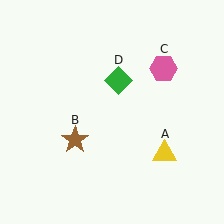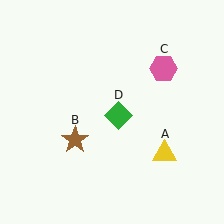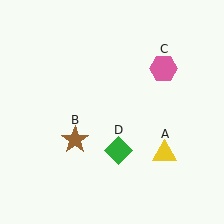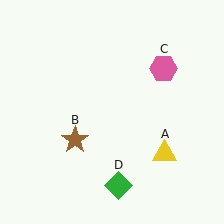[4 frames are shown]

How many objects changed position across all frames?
1 object changed position: green diamond (object D).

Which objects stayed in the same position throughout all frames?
Yellow triangle (object A) and brown star (object B) and pink hexagon (object C) remained stationary.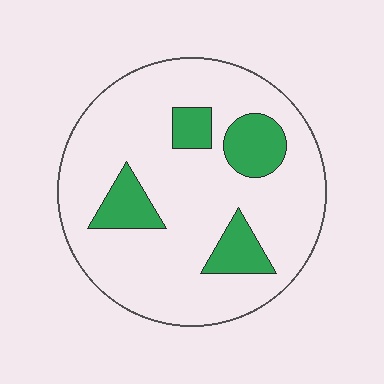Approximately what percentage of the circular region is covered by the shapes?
Approximately 20%.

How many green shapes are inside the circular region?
4.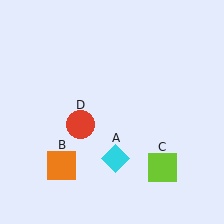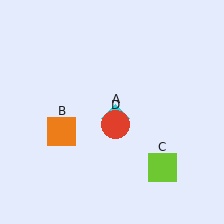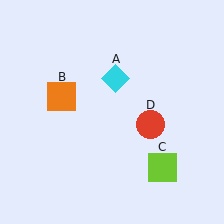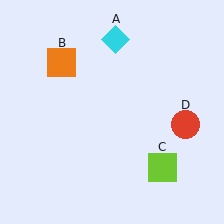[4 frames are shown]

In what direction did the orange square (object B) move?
The orange square (object B) moved up.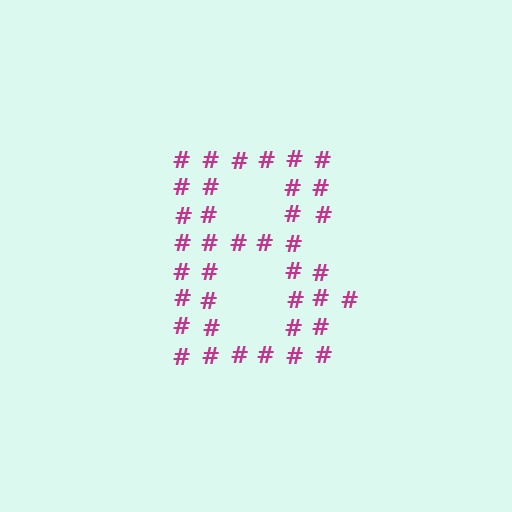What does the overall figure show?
The overall figure shows the letter B.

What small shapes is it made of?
It is made of small hash symbols.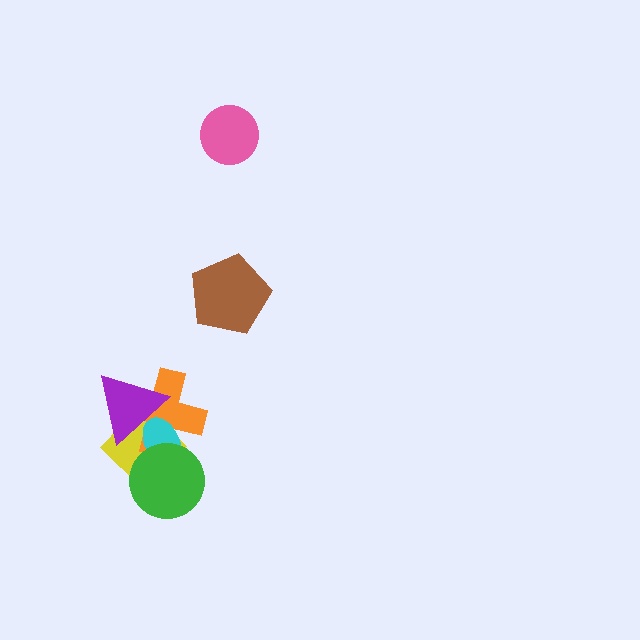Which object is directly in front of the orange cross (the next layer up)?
The cyan ellipse is directly in front of the orange cross.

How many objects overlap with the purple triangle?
3 objects overlap with the purple triangle.